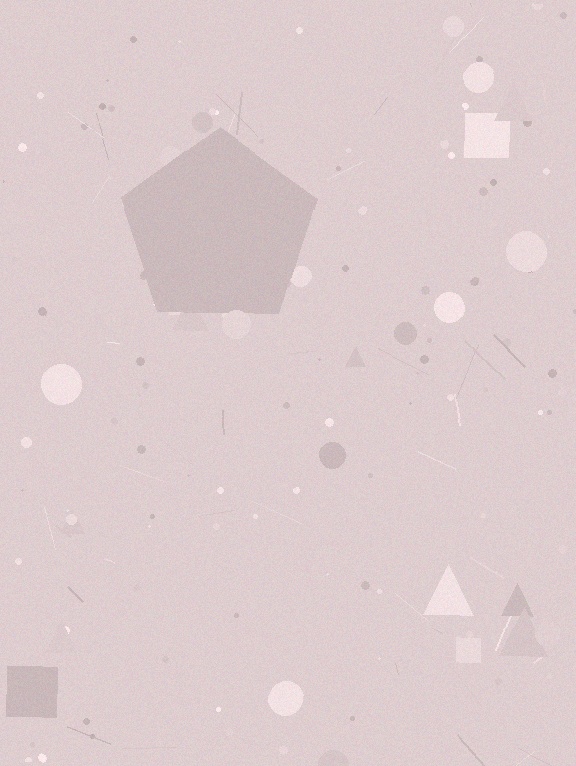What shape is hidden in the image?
A pentagon is hidden in the image.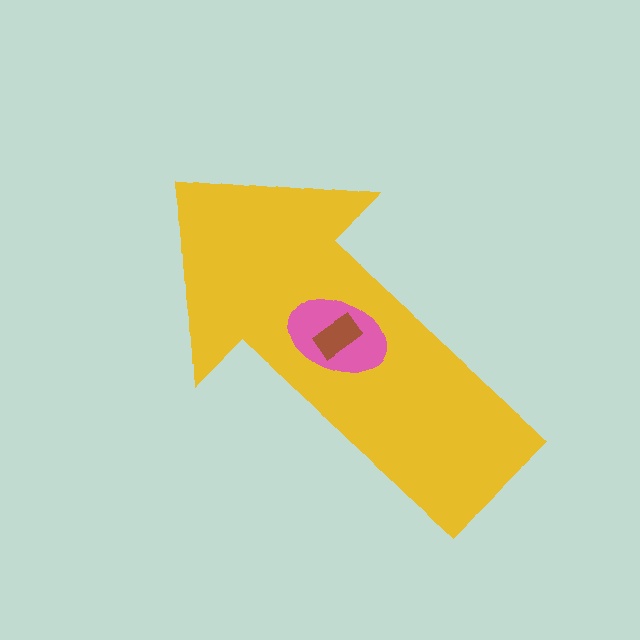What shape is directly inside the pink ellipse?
The brown rectangle.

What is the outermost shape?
The yellow arrow.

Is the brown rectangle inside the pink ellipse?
Yes.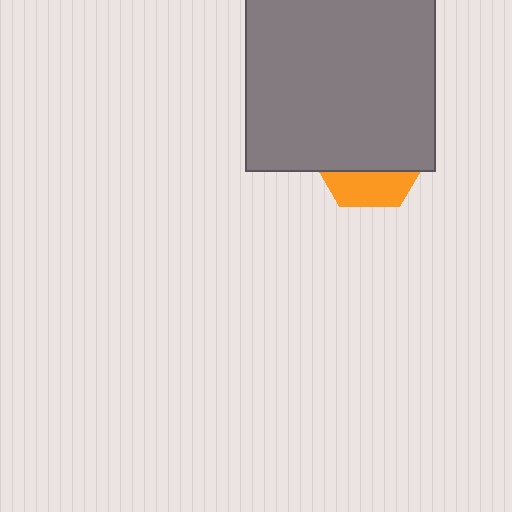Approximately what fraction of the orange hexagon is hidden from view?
Roughly 70% of the orange hexagon is hidden behind the gray square.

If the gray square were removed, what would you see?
You would see the complete orange hexagon.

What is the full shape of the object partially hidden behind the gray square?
The partially hidden object is an orange hexagon.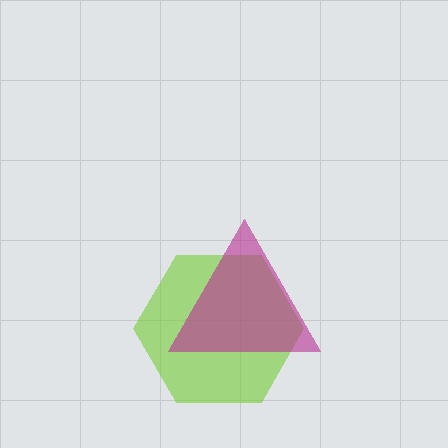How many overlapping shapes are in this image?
There are 2 overlapping shapes in the image.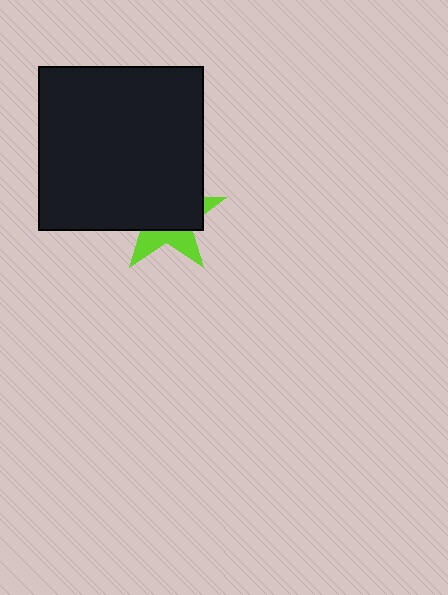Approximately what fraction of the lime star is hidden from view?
Roughly 66% of the lime star is hidden behind the black square.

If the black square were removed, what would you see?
You would see the complete lime star.